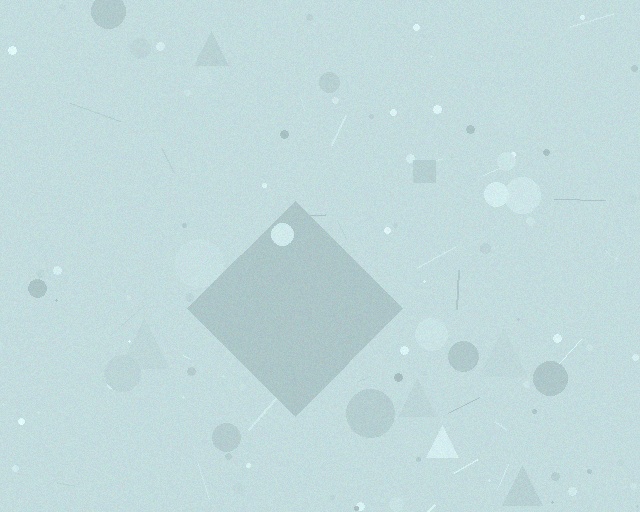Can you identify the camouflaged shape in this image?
The camouflaged shape is a diamond.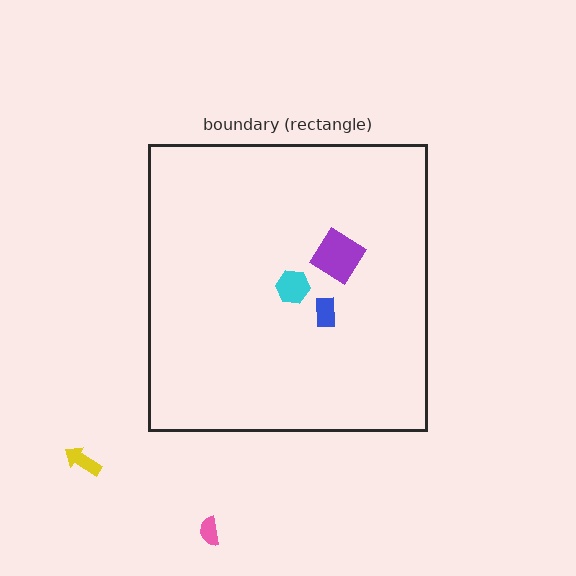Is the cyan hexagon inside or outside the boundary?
Inside.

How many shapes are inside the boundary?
3 inside, 2 outside.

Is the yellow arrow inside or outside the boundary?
Outside.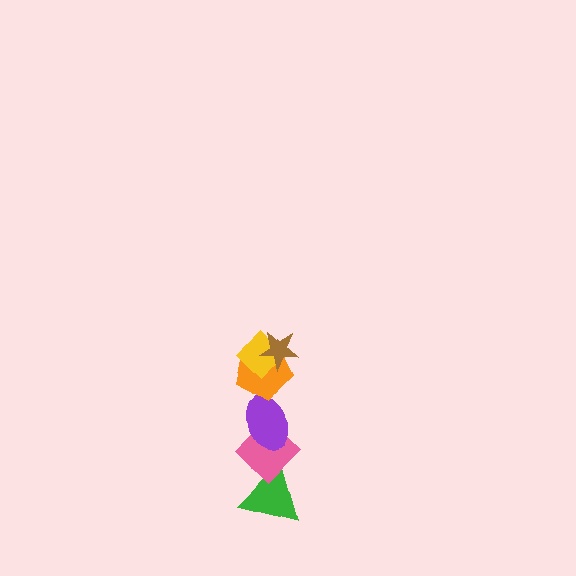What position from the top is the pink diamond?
The pink diamond is 5th from the top.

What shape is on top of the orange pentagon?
The yellow diamond is on top of the orange pentagon.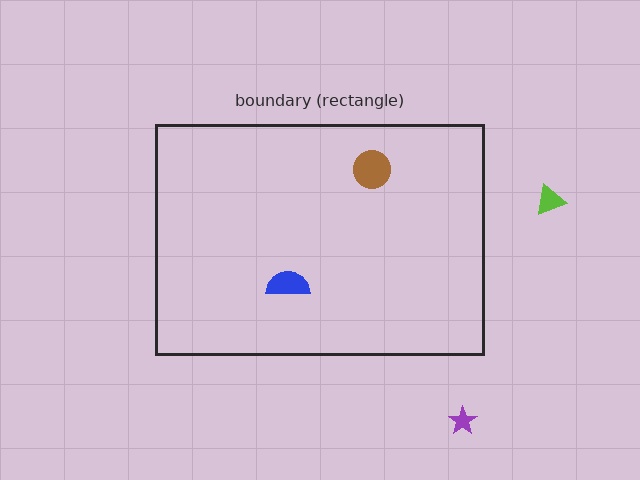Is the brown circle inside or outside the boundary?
Inside.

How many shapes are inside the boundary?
2 inside, 2 outside.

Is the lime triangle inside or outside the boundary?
Outside.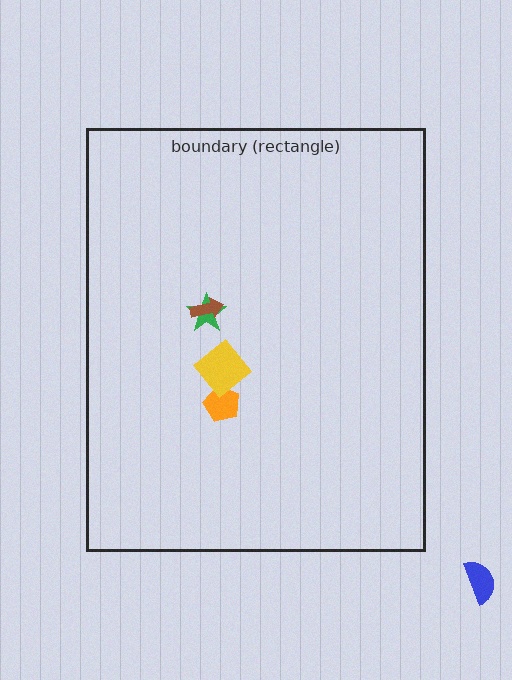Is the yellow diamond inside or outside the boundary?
Inside.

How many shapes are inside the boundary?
4 inside, 1 outside.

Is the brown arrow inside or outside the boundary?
Inside.